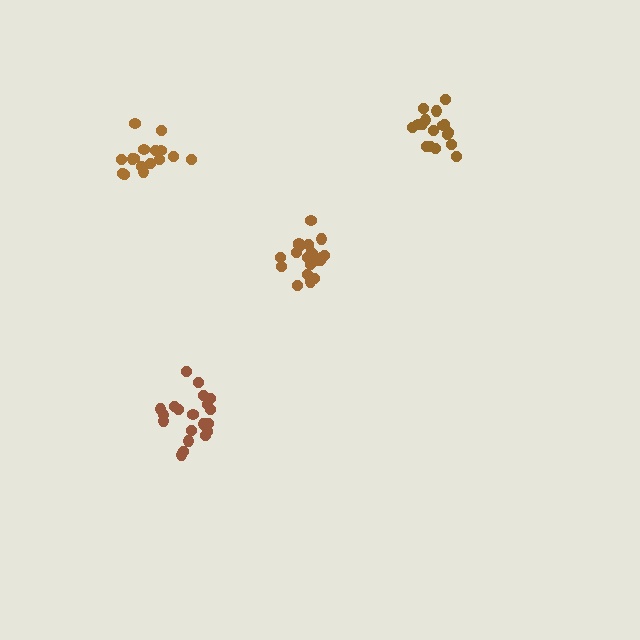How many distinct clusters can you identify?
There are 4 distinct clusters.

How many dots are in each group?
Group 1: 17 dots, Group 2: 20 dots, Group 3: 21 dots, Group 4: 16 dots (74 total).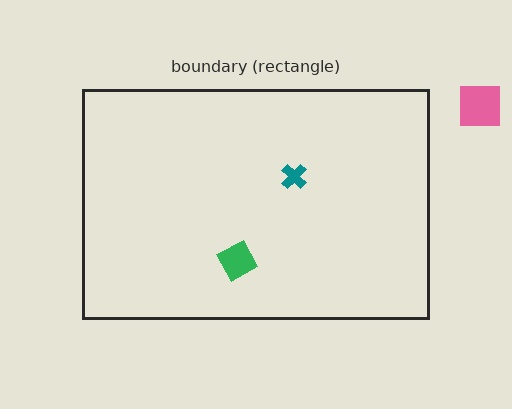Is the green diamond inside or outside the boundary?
Inside.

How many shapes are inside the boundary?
2 inside, 1 outside.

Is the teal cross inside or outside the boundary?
Inside.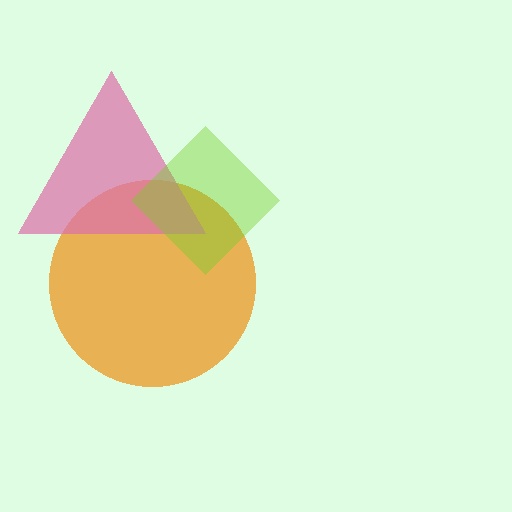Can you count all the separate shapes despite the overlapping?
Yes, there are 3 separate shapes.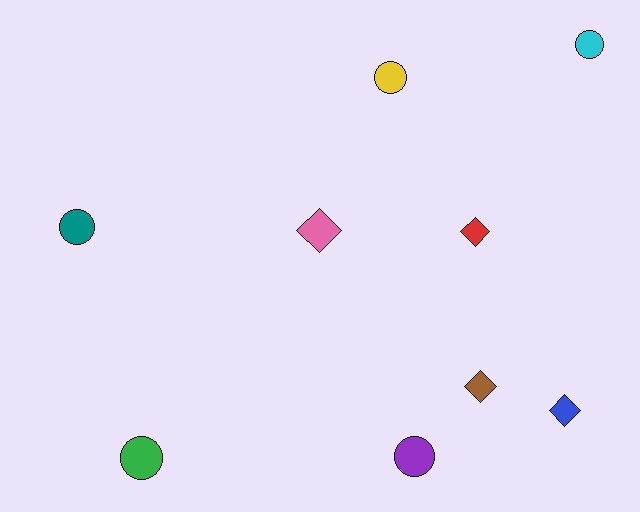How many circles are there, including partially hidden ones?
There are 5 circles.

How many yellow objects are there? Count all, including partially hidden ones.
There is 1 yellow object.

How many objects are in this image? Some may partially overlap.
There are 9 objects.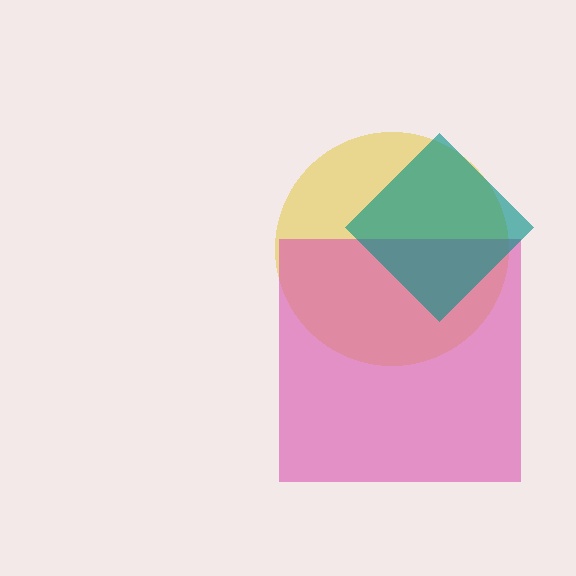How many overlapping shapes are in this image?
There are 3 overlapping shapes in the image.